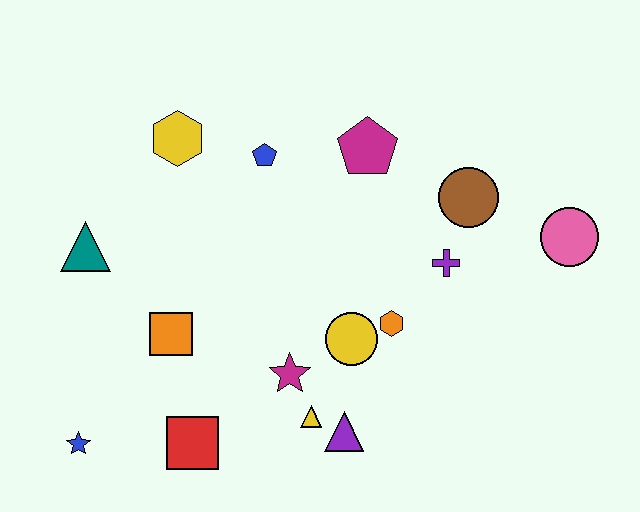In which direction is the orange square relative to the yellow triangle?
The orange square is to the left of the yellow triangle.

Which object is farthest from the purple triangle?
The yellow hexagon is farthest from the purple triangle.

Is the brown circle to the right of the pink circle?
No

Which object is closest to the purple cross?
The brown circle is closest to the purple cross.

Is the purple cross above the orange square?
Yes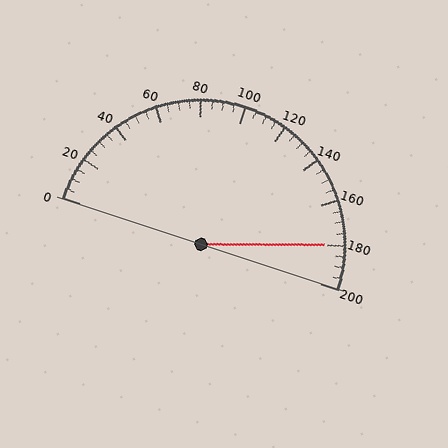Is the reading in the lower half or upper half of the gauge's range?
The reading is in the upper half of the range (0 to 200).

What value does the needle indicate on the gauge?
The needle indicates approximately 180.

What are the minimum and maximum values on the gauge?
The gauge ranges from 0 to 200.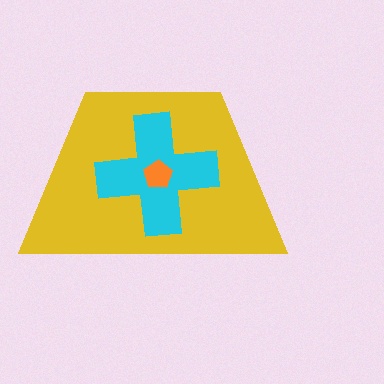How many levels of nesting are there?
3.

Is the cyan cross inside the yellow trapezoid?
Yes.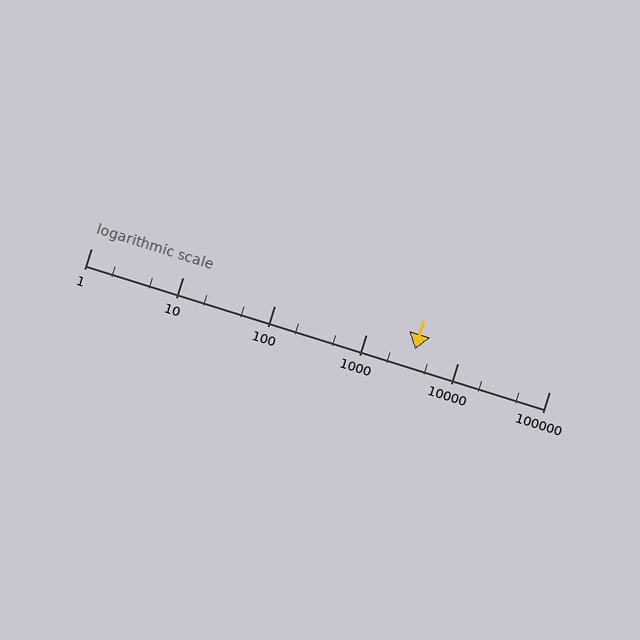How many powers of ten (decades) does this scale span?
The scale spans 5 decades, from 1 to 100000.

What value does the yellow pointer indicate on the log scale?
The pointer indicates approximately 3400.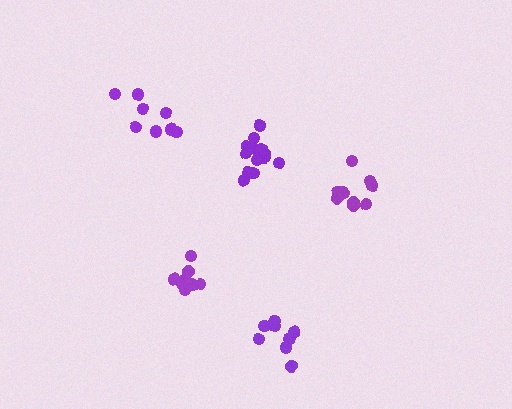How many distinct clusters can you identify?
There are 5 distinct clusters.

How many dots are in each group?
Group 1: 9 dots, Group 2: 8 dots, Group 3: 14 dots, Group 4: 8 dots, Group 5: 8 dots (47 total).